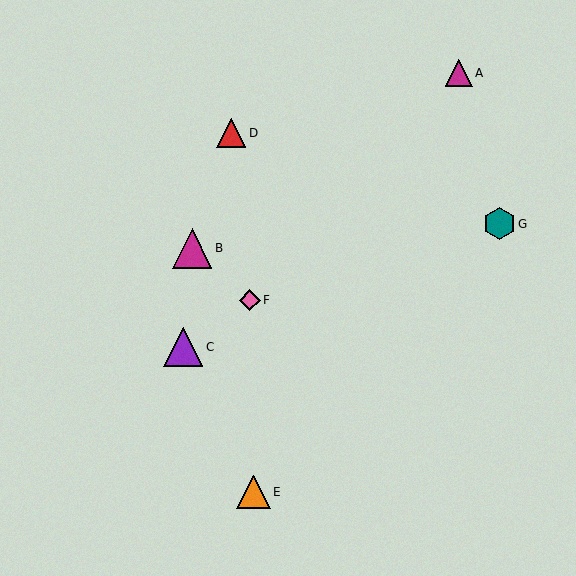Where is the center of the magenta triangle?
The center of the magenta triangle is at (459, 73).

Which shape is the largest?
The magenta triangle (labeled B) is the largest.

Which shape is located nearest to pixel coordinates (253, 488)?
The orange triangle (labeled E) at (254, 492) is nearest to that location.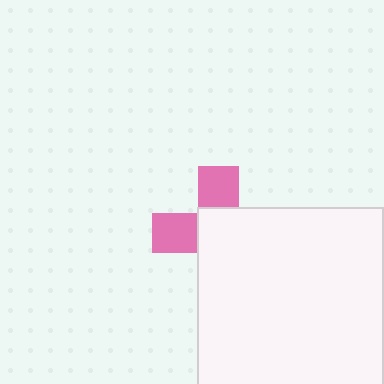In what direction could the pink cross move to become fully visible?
The pink cross could move toward the upper-left. That would shift it out from behind the white rectangle entirely.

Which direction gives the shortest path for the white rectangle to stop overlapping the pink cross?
Moving toward the lower-right gives the shortest separation.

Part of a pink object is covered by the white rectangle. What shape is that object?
It is a cross.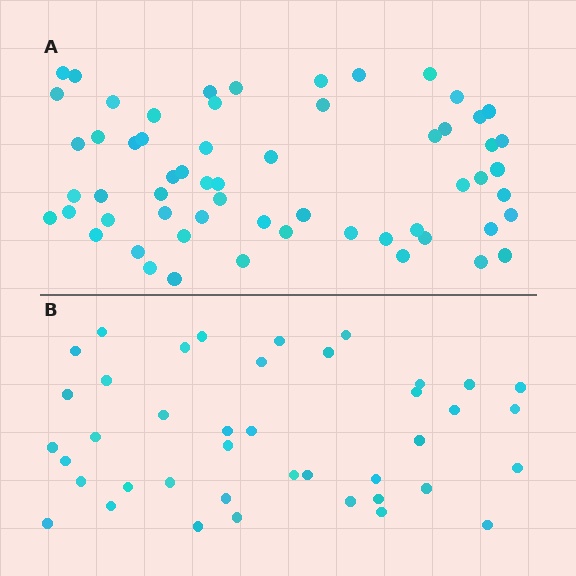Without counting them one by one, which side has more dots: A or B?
Region A (the top region) has more dots.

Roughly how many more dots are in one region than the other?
Region A has approximately 20 more dots than region B.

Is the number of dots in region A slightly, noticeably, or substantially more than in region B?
Region A has substantially more. The ratio is roughly 1.5 to 1.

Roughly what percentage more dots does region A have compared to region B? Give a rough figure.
About 45% more.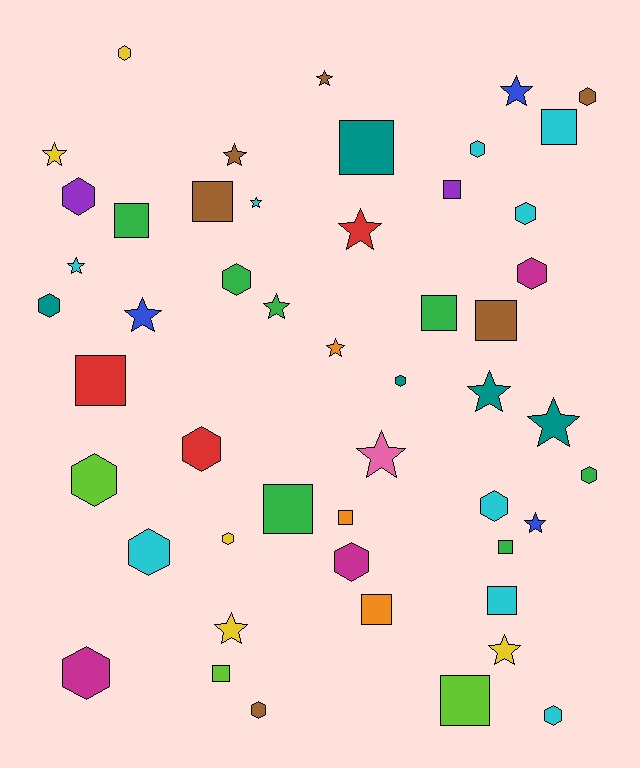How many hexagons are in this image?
There are 19 hexagons.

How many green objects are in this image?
There are 7 green objects.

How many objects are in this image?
There are 50 objects.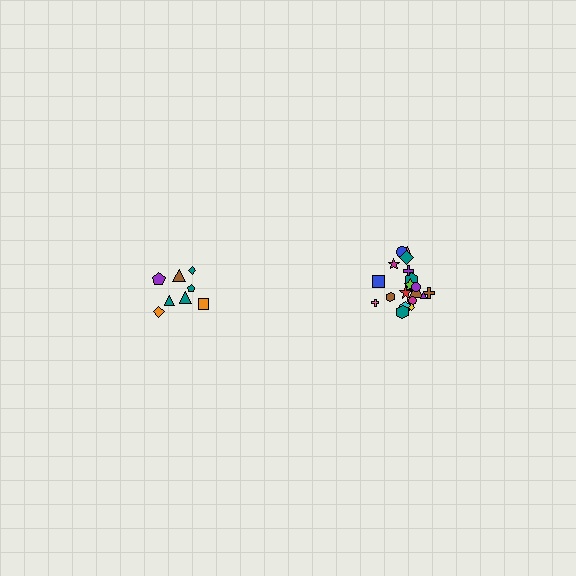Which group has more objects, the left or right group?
The right group.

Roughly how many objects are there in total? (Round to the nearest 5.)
Roughly 30 objects in total.